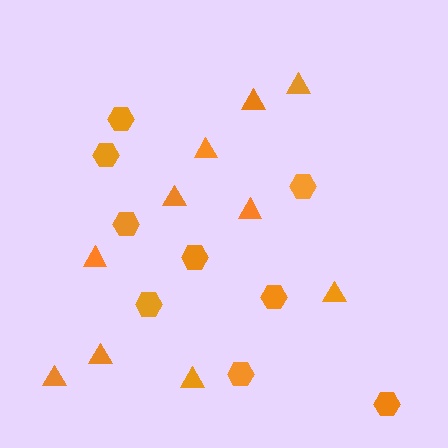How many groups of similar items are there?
There are 2 groups: one group of triangles (10) and one group of hexagons (9).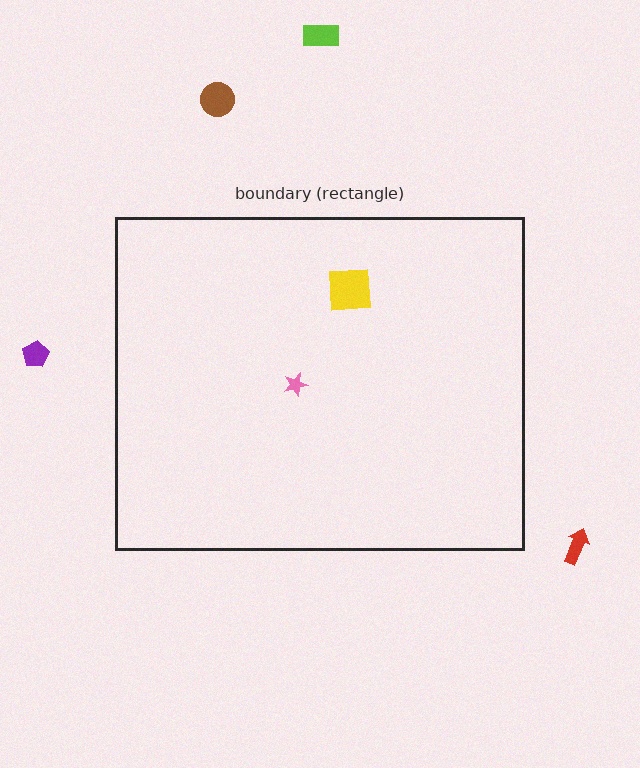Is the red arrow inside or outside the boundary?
Outside.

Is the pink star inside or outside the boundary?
Inside.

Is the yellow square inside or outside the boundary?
Inside.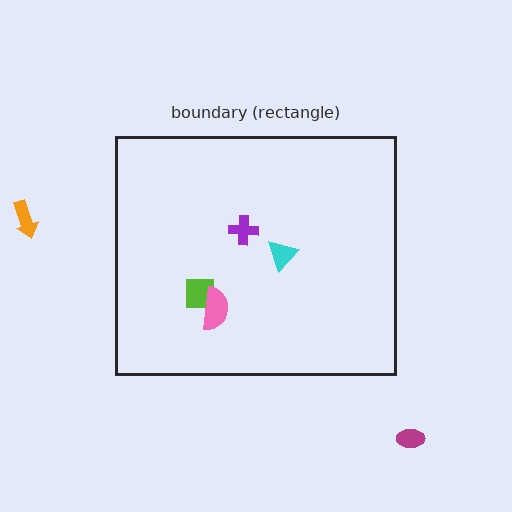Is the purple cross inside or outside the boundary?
Inside.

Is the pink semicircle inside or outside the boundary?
Inside.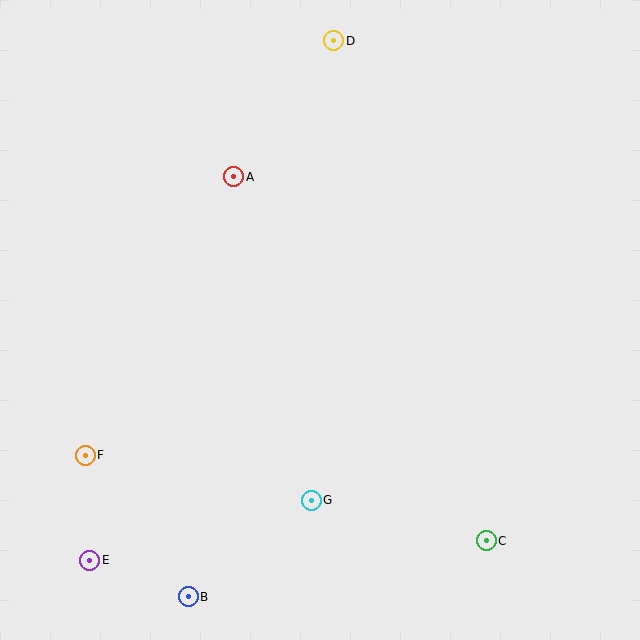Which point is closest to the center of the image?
Point A at (234, 177) is closest to the center.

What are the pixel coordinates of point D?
Point D is at (334, 41).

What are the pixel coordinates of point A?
Point A is at (234, 177).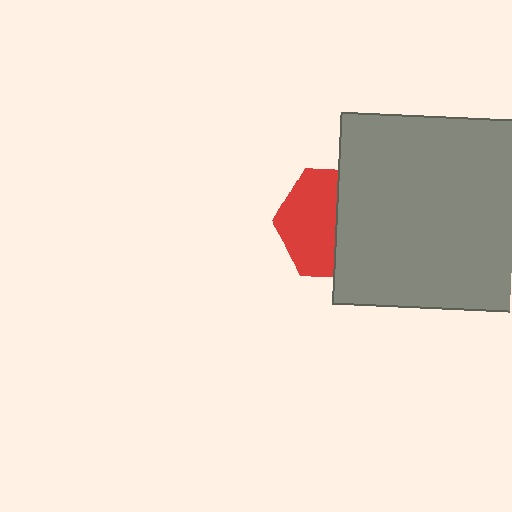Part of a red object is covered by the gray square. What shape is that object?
It is a hexagon.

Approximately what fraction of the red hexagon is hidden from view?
Roughly 49% of the red hexagon is hidden behind the gray square.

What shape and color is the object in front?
The object in front is a gray square.